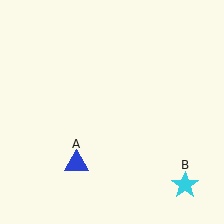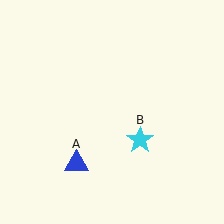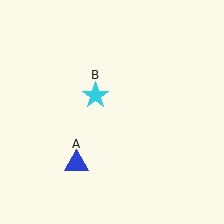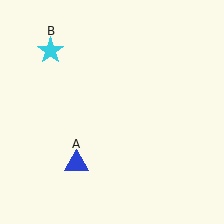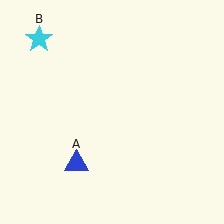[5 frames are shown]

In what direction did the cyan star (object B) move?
The cyan star (object B) moved up and to the left.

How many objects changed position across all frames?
1 object changed position: cyan star (object B).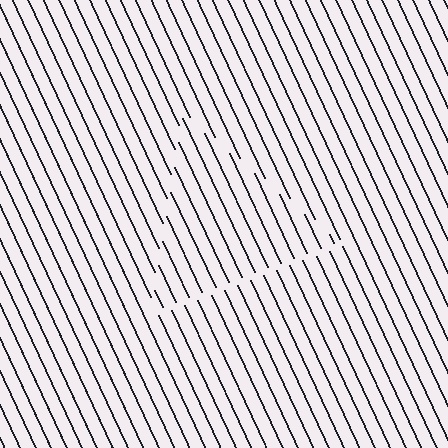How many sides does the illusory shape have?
3 sides — the line-ends trace a triangle.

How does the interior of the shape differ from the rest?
The interior of the shape contains the same grating, shifted by half a period — the contour is defined by the phase discontinuity where line-ends from the inner and outer gratings abut.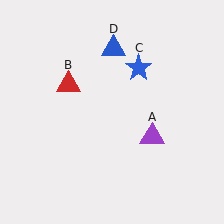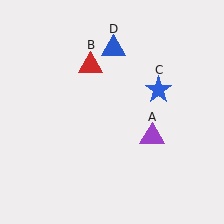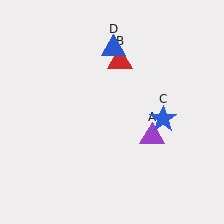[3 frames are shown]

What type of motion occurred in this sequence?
The red triangle (object B), blue star (object C) rotated clockwise around the center of the scene.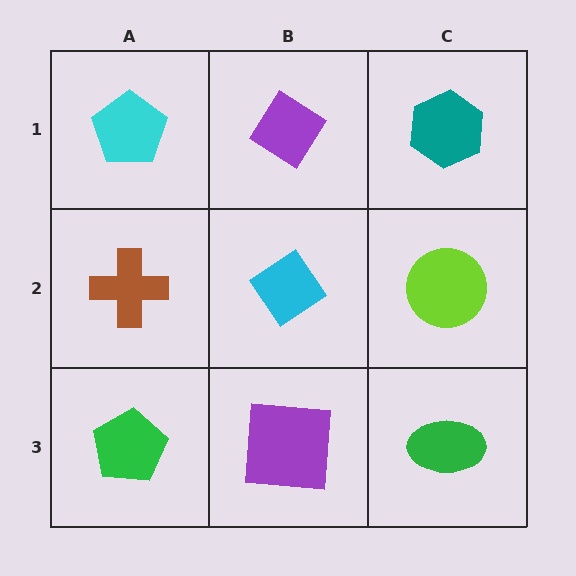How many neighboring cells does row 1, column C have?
2.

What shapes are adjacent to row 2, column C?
A teal hexagon (row 1, column C), a green ellipse (row 3, column C), a cyan diamond (row 2, column B).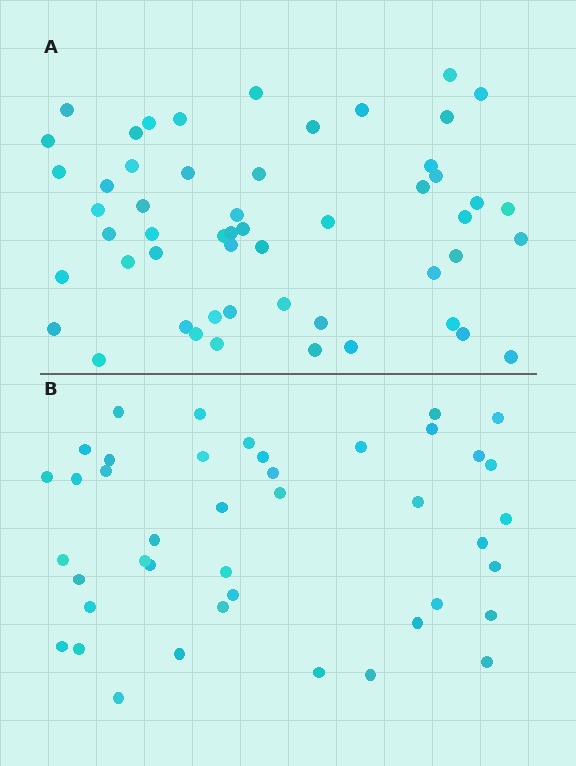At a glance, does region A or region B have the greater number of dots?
Region A (the top region) has more dots.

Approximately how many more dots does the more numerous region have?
Region A has roughly 12 or so more dots than region B.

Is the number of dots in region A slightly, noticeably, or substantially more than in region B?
Region A has noticeably more, but not dramatically so. The ratio is roughly 1.3 to 1.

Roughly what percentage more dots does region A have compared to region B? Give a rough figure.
About 25% more.